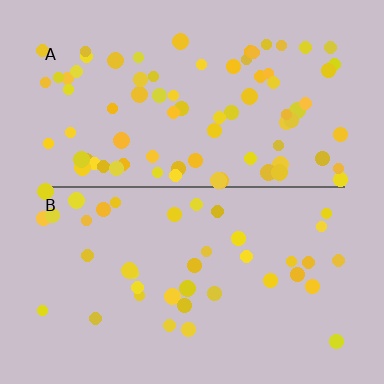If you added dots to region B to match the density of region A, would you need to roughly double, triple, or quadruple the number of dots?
Approximately double.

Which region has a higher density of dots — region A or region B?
A (the top).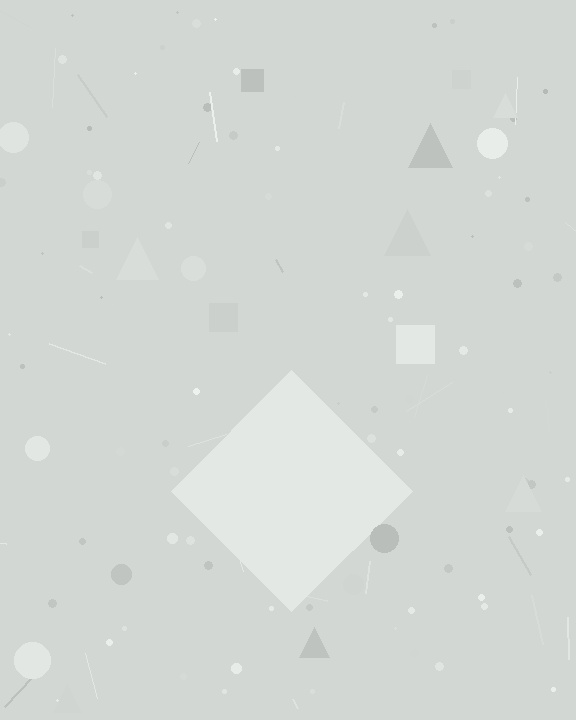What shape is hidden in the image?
A diamond is hidden in the image.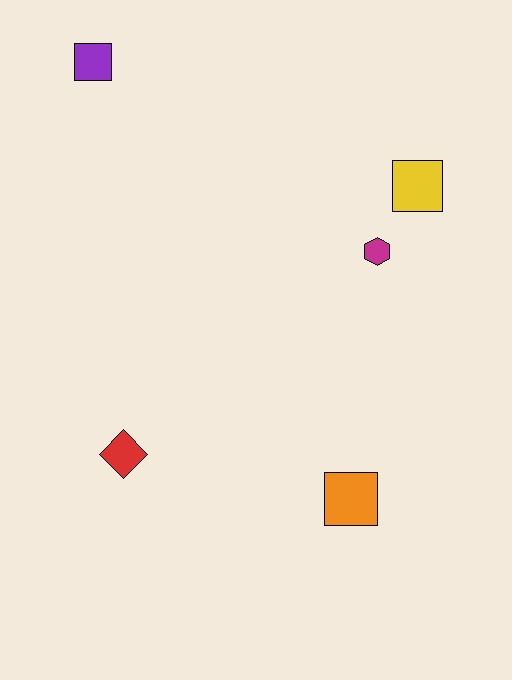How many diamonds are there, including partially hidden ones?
There is 1 diamond.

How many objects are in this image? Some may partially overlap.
There are 5 objects.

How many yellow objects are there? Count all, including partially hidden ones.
There is 1 yellow object.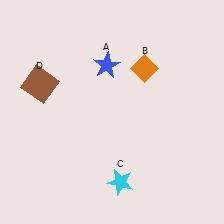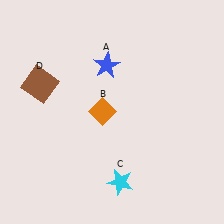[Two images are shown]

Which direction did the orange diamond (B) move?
The orange diamond (B) moved down.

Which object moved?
The orange diamond (B) moved down.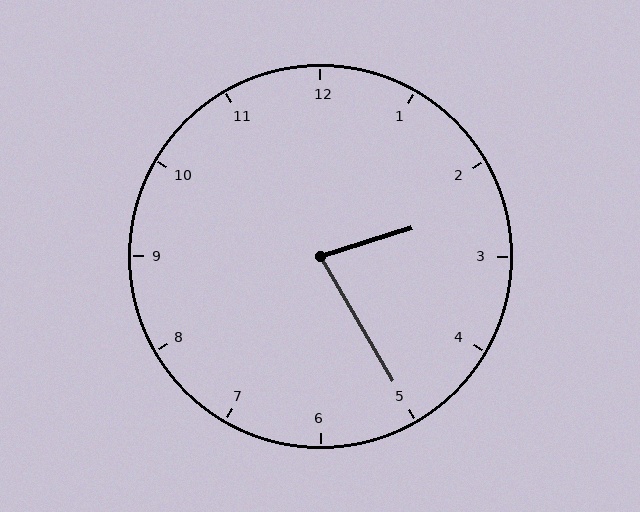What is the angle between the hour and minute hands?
Approximately 78 degrees.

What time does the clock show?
2:25.